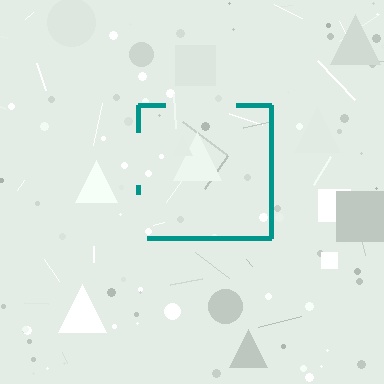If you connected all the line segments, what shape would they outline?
They would outline a square.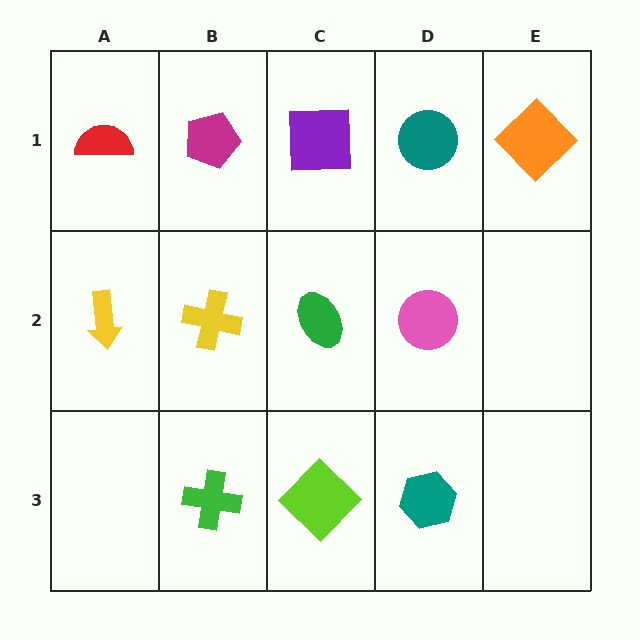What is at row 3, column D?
A teal hexagon.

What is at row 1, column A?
A red semicircle.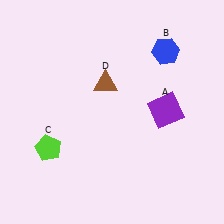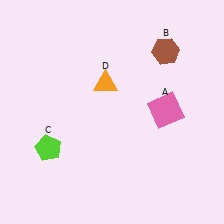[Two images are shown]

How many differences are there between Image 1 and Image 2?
There are 3 differences between the two images.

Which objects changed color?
A changed from purple to pink. B changed from blue to brown. D changed from brown to orange.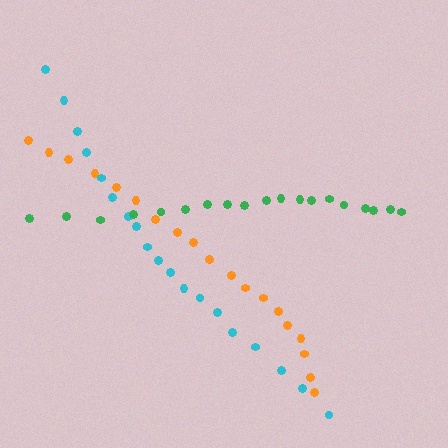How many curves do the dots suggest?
There are 3 distinct paths.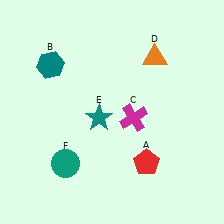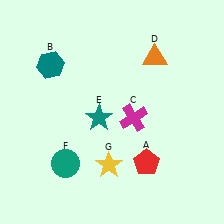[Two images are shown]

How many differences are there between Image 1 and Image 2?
There is 1 difference between the two images.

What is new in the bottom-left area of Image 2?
A yellow star (G) was added in the bottom-left area of Image 2.